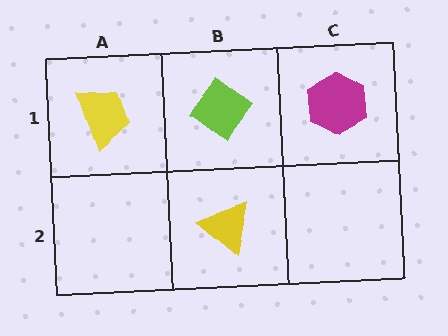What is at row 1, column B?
A lime diamond.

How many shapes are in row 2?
1 shape.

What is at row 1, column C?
A magenta hexagon.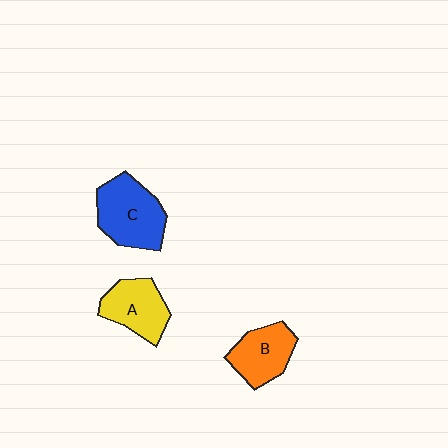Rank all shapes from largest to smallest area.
From largest to smallest: C (blue), A (yellow), B (orange).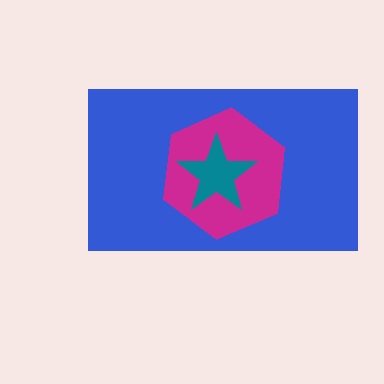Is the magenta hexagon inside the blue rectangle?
Yes.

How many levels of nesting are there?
3.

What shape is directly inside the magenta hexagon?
The teal star.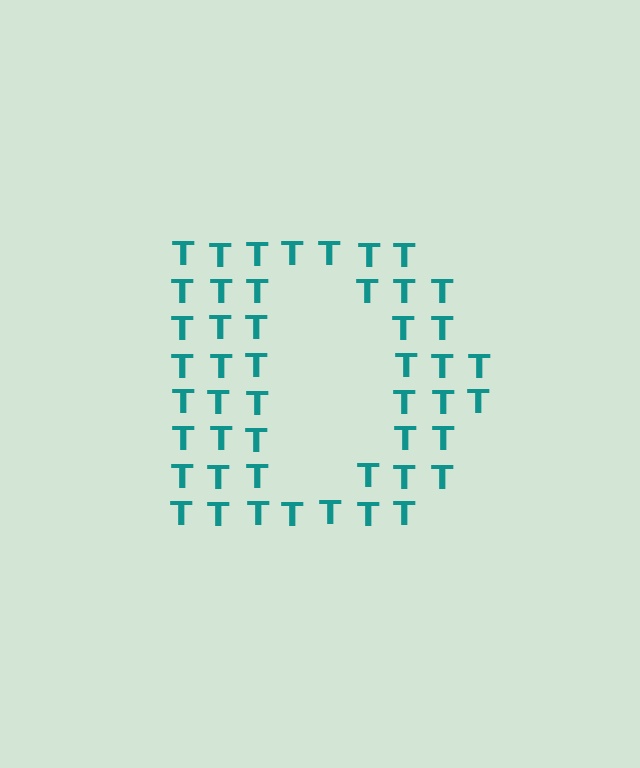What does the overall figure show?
The overall figure shows the letter D.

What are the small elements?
The small elements are letter T's.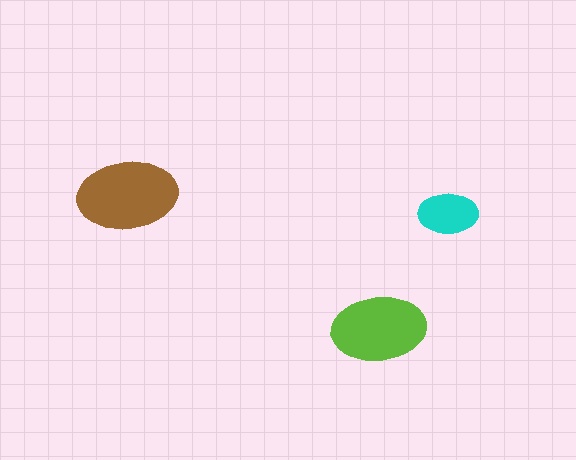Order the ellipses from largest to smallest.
the brown one, the lime one, the cyan one.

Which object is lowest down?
The lime ellipse is bottommost.